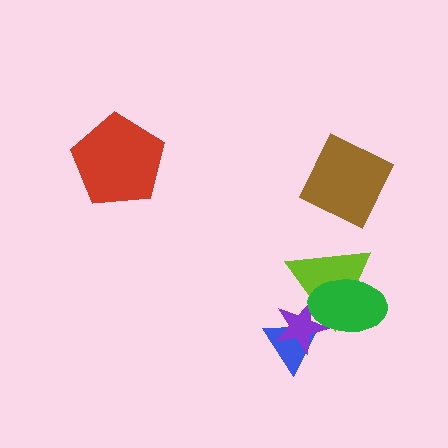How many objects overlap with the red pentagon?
0 objects overlap with the red pentagon.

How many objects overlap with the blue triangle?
2 objects overlap with the blue triangle.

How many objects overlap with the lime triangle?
3 objects overlap with the lime triangle.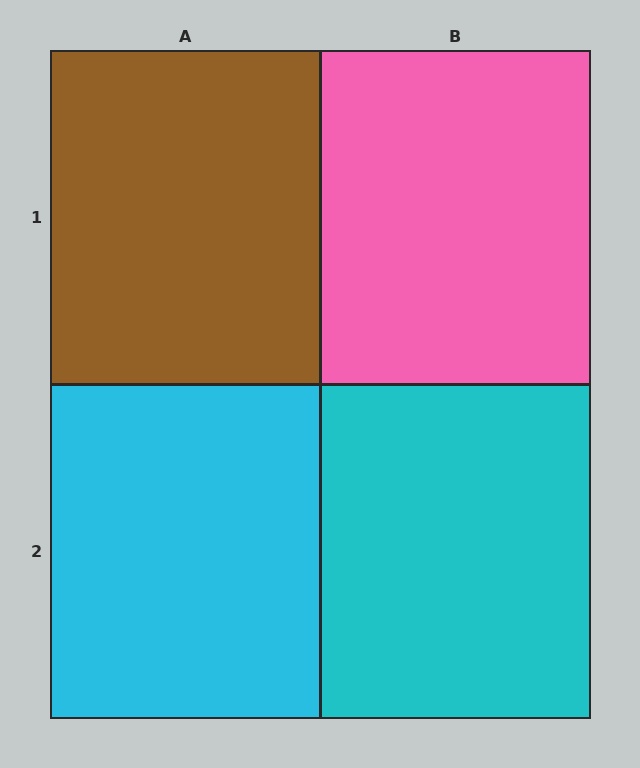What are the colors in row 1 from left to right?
Brown, pink.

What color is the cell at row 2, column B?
Cyan.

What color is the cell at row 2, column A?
Cyan.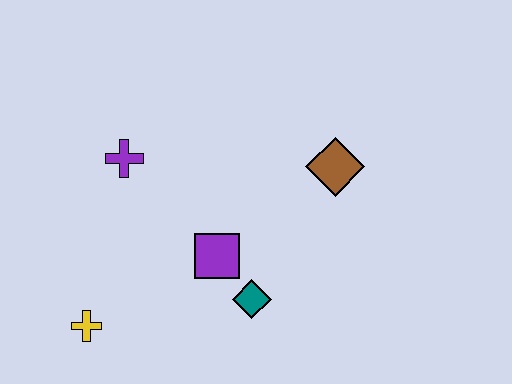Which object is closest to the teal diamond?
The purple square is closest to the teal diamond.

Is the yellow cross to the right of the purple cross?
No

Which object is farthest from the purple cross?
The brown diamond is farthest from the purple cross.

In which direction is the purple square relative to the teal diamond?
The purple square is above the teal diamond.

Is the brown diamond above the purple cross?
No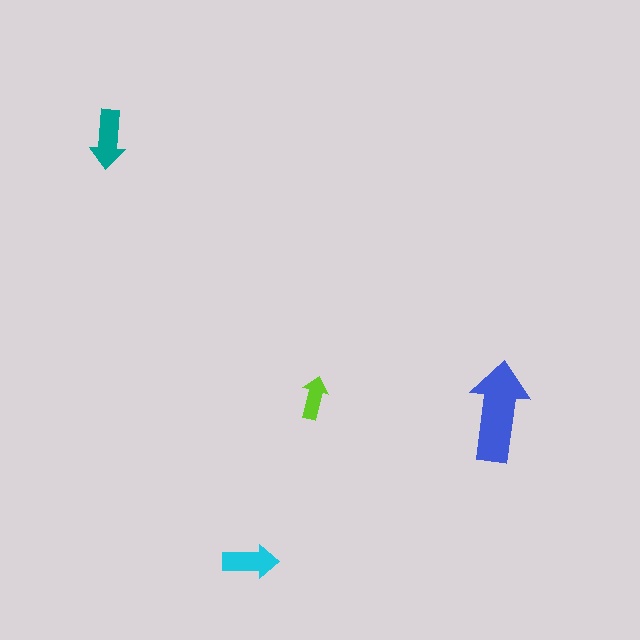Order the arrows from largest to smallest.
the blue one, the teal one, the cyan one, the lime one.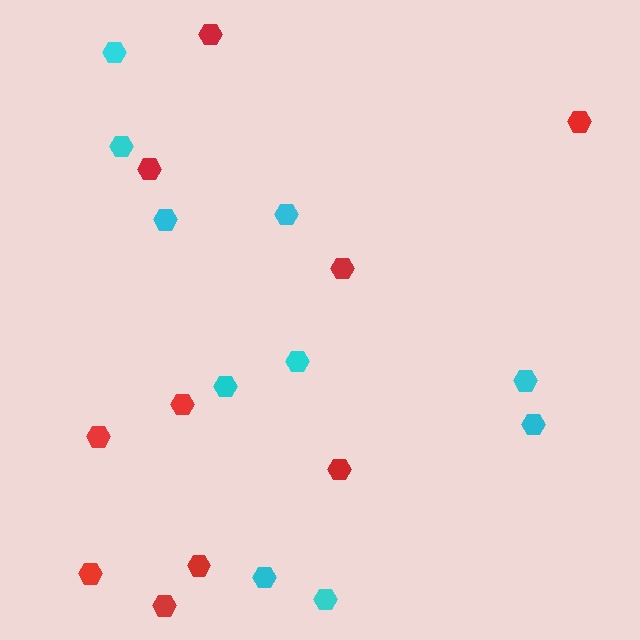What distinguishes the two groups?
There are 2 groups: one group of cyan hexagons (10) and one group of red hexagons (10).